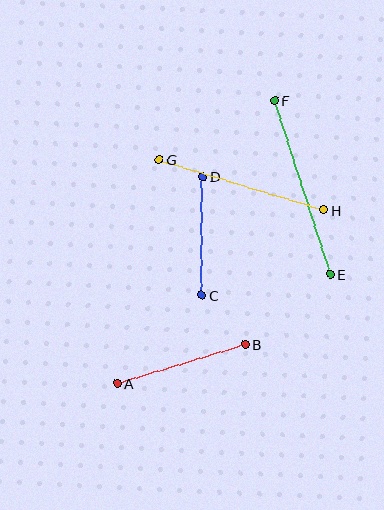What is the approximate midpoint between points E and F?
The midpoint is at approximately (303, 187) pixels.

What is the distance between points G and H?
The distance is approximately 172 pixels.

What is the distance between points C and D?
The distance is approximately 119 pixels.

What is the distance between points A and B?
The distance is approximately 134 pixels.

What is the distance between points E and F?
The distance is approximately 182 pixels.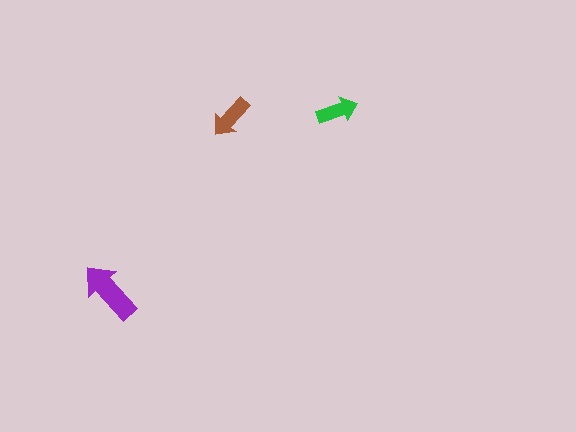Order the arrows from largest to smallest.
the purple one, the brown one, the green one.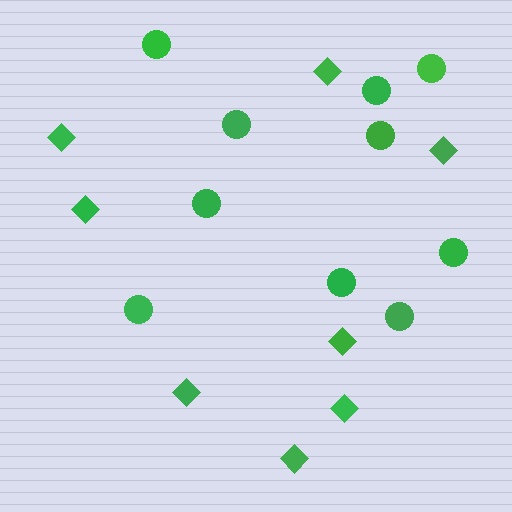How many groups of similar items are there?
There are 2 groups: one group of circles (10) and one group of diamonds (8).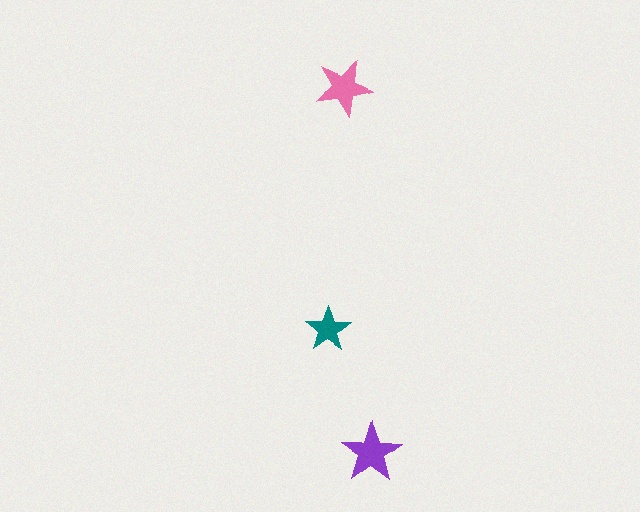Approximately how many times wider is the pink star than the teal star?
About 1.5 times wider.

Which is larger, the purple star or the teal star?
The purple one.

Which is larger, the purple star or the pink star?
The purple one.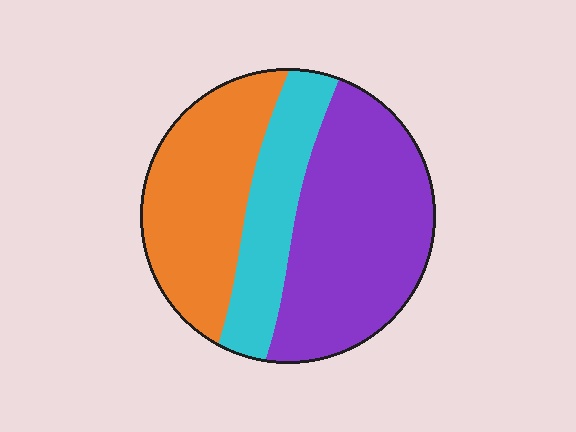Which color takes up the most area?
Purple, at roughly 45%.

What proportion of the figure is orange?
Orange takes up about one third (1/3) of the figure.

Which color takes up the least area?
Cyan, at roughly 20%.